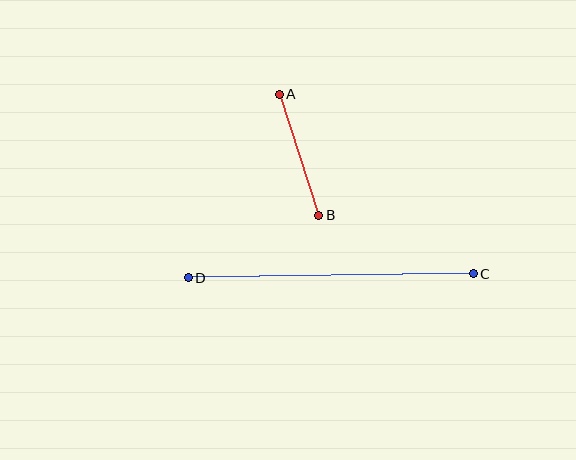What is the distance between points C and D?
The distance is approximately 285 pixels.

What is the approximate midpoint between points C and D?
The midpoint is at approximately (331, 276) pixels.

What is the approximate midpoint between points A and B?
The midpoint is at approximately (299, 155) pixels.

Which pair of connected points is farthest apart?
Points C and D are farthest apart.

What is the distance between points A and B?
The distance is approximately 127 pixels.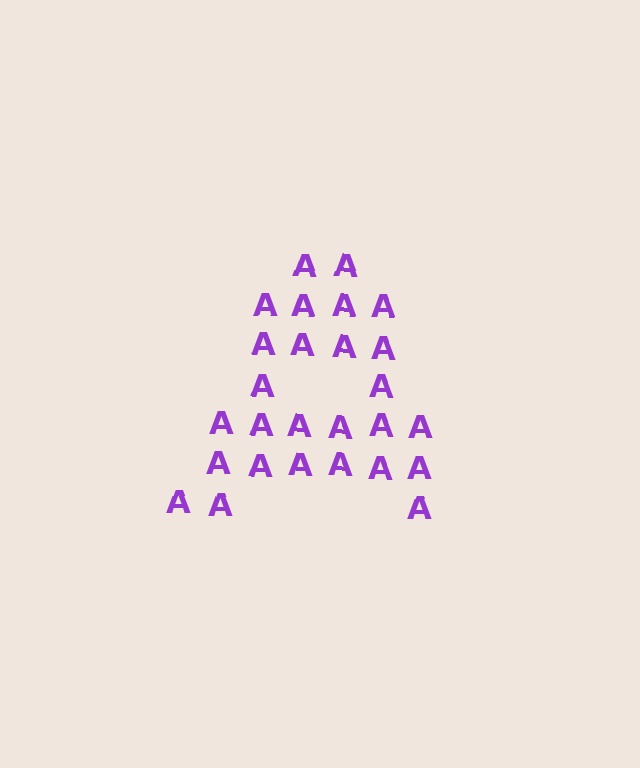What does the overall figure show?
The overall figure shows the letter A.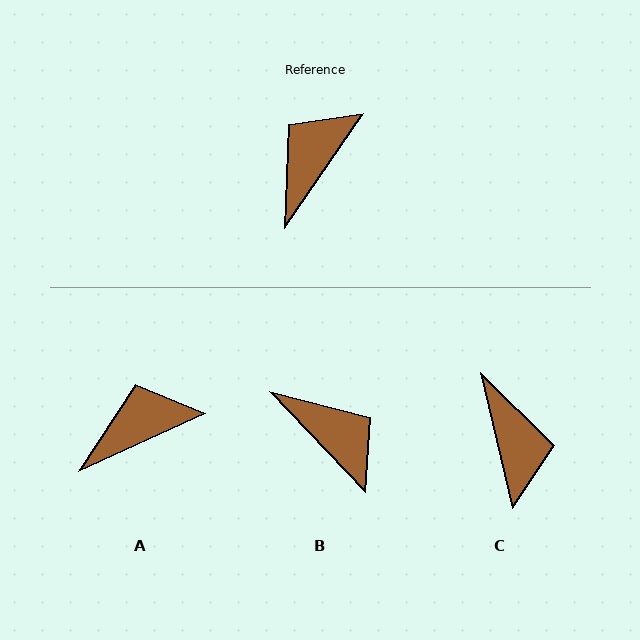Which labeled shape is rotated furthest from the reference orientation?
C, about 132 degrees away.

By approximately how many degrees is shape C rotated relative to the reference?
Approximately 132 degrees clockwise.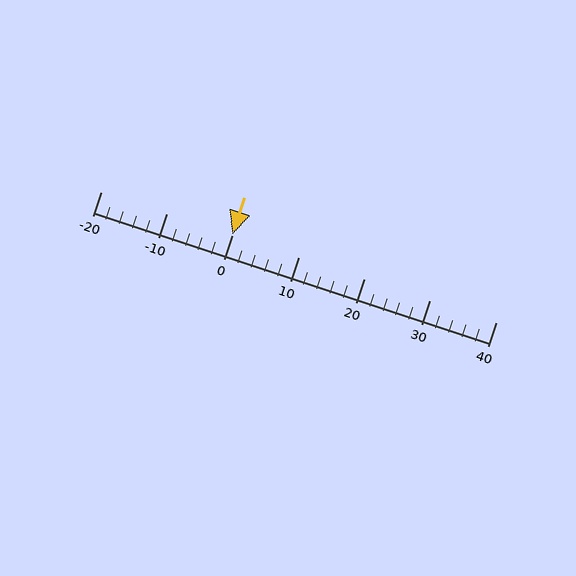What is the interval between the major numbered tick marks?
The major tick marks are spaced 10 units apart.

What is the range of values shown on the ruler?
The ruler shows values from -20 to 40.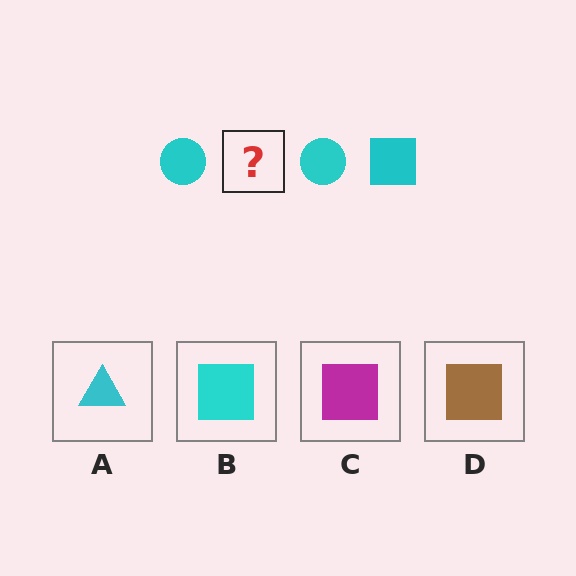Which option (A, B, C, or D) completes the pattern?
B.